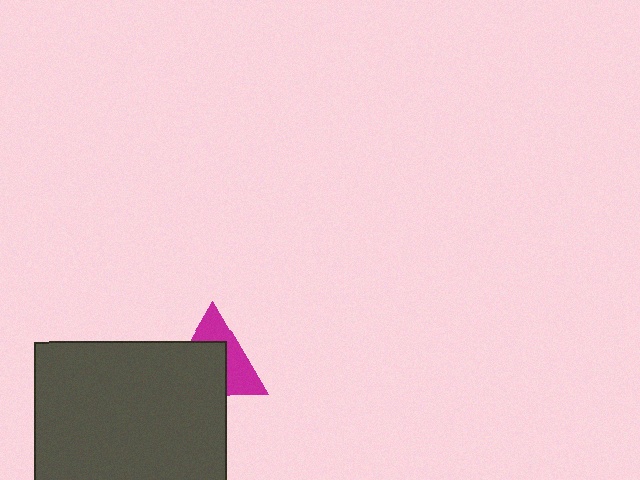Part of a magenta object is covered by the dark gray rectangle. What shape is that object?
It is a triangle.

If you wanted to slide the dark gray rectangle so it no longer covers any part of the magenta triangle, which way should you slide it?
Slide it toward the lower-left — that is the most direct way to separate the two shapes.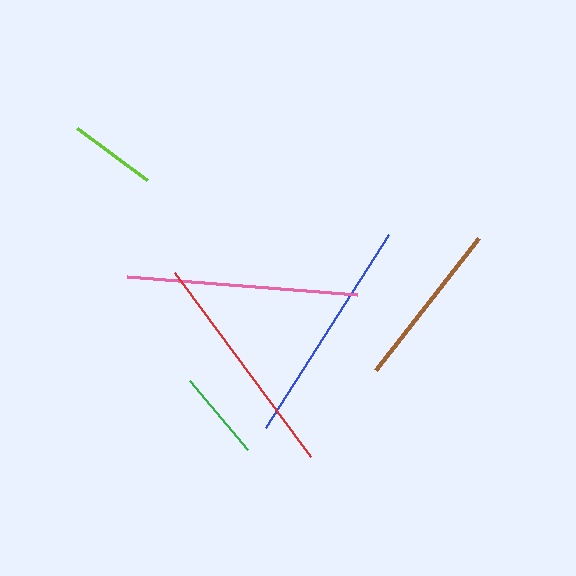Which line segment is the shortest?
The lime line is the shortest at approximately 88 pixels.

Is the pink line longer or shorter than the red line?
The pink line is longer than the red line.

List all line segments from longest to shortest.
From longest to shortest: pink, blue, red, brown, green, lime.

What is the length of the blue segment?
The blue segment is approximately 229 pixels long.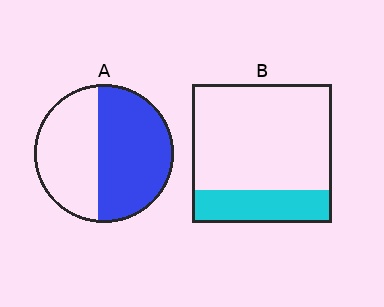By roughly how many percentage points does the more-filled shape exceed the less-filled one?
By roughly 30 percentage points (A over B).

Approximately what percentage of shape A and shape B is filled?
A is approximately 55% and B is approximately 25%.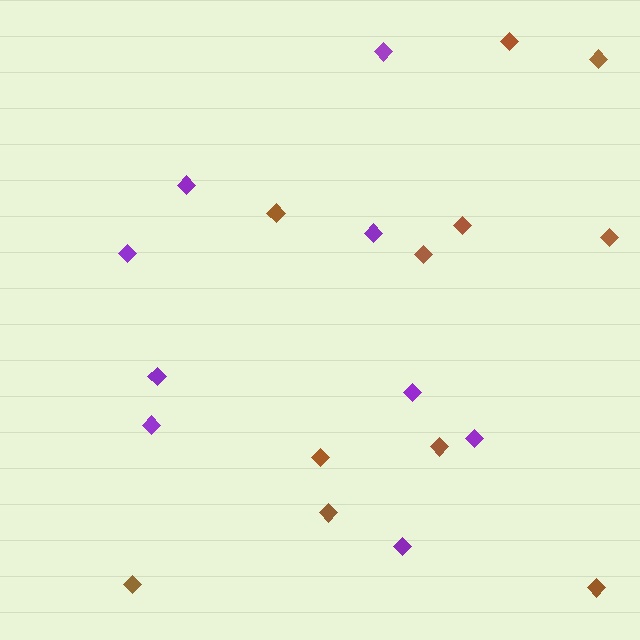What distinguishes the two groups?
There are 2 groups: one group of brown diamonds (11) and one group of purple diamonds (9).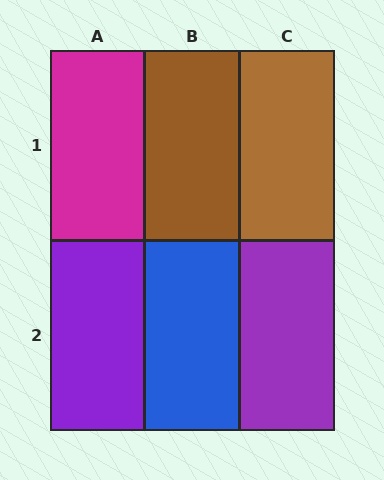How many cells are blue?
1 cell is blue.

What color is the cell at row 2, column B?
Blue.